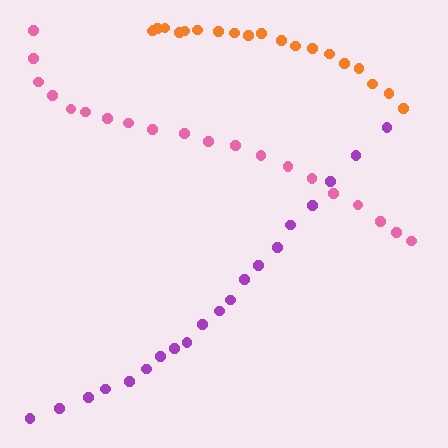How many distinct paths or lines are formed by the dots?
There are 3 distinct paths.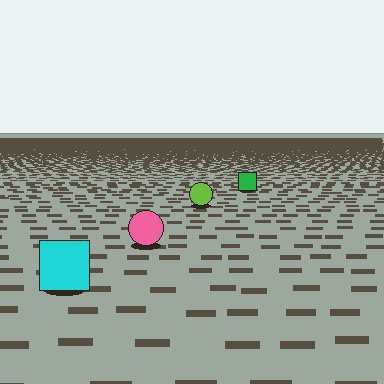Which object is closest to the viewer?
The cyan square is closest. The texture marks near it are larger and more spread out.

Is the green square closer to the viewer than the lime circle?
No. The lime circle is closer — you can tell from the texture gradient: the ground texture is coarser near it.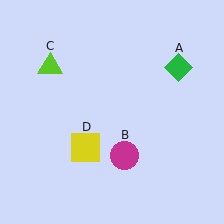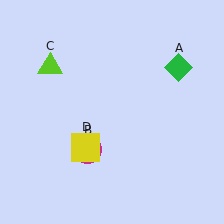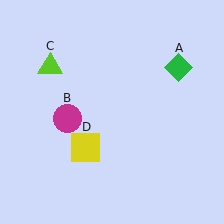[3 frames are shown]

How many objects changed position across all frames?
1 object changed position: magenta circle (object B).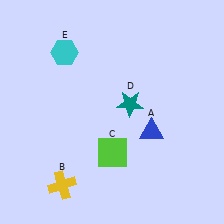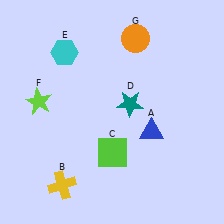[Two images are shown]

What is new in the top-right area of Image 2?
An orange circle (G) was added in the top-right area of Image 2.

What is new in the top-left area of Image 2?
A lime star (F) was added in the top-left area of Image 2.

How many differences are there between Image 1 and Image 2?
There are 2 differences between the two images.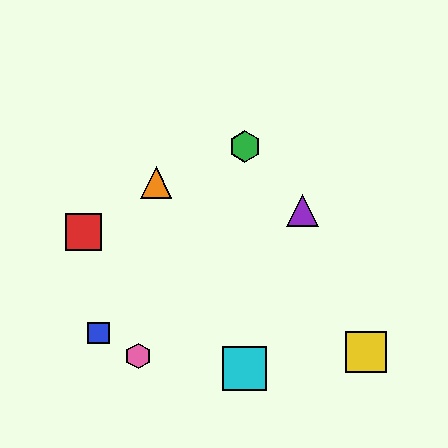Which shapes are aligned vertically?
The green hexagon, the cyan square are aligned vertically.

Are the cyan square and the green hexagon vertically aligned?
Yes, both are at x≈245.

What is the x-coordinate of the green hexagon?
The green hexagon is at x≈245.